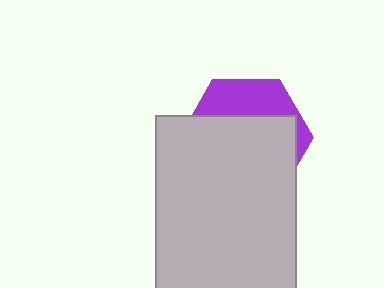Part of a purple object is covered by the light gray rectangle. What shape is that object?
It is a hexagon.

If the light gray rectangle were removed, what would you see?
You would see the complete purple hexagon.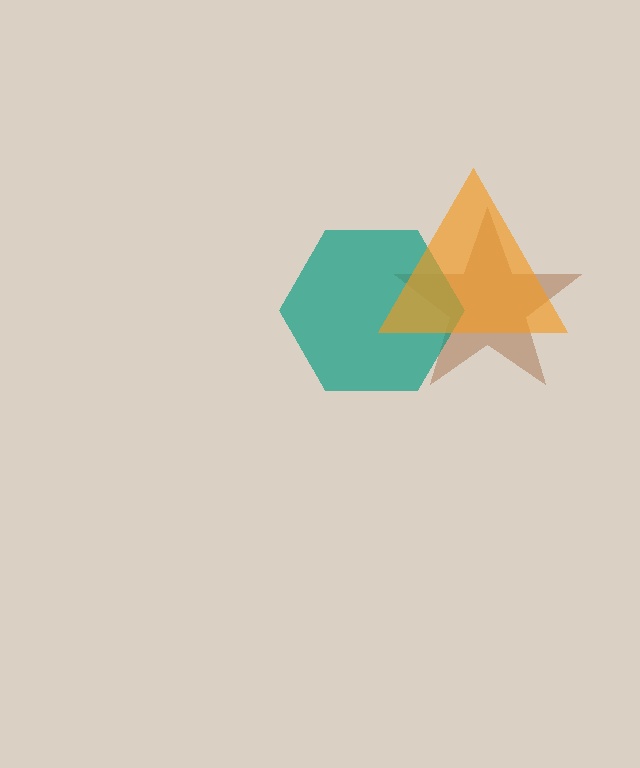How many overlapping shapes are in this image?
There are 3 overlapping shapes in the image.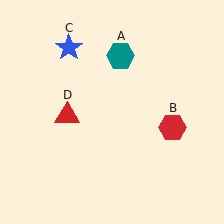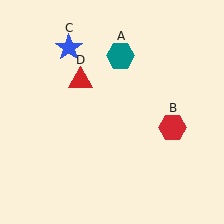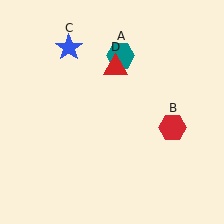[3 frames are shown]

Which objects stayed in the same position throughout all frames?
Teal hexagon (object A) and red hexagon (object B) and blue star (object C) remained stationary.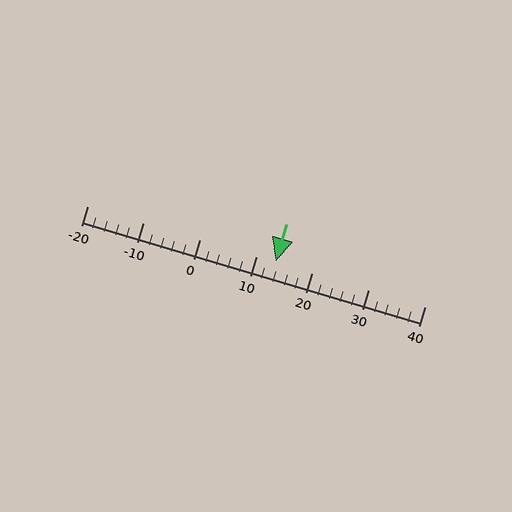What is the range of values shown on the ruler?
The ruler shows values from -20 to 40.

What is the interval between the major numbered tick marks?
The major tick marks are spaced 10 units apart.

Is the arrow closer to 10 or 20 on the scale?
The arrow is closer to 10.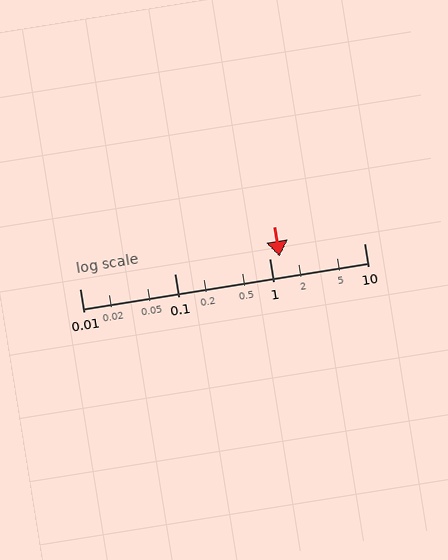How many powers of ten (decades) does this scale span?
The scale spans 3 decades, from 0.01 to 10.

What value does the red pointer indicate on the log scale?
The pointer indicates approximately 1.3.